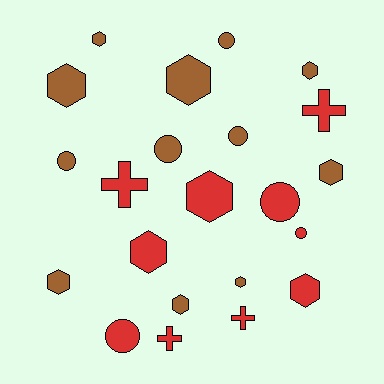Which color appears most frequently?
Brown, with 12 objects.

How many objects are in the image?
There are 22 objects.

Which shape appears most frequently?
Hexagon, with 11 objects.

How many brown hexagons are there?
There are 8 brown hexagons.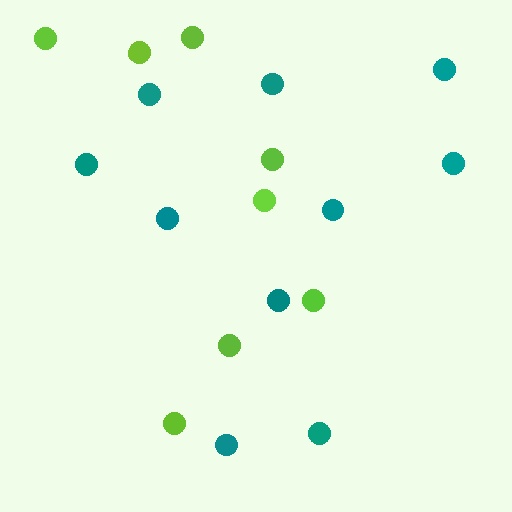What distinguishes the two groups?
There are 2 groups: one group of lime circles (8) and one group of teal circles (10).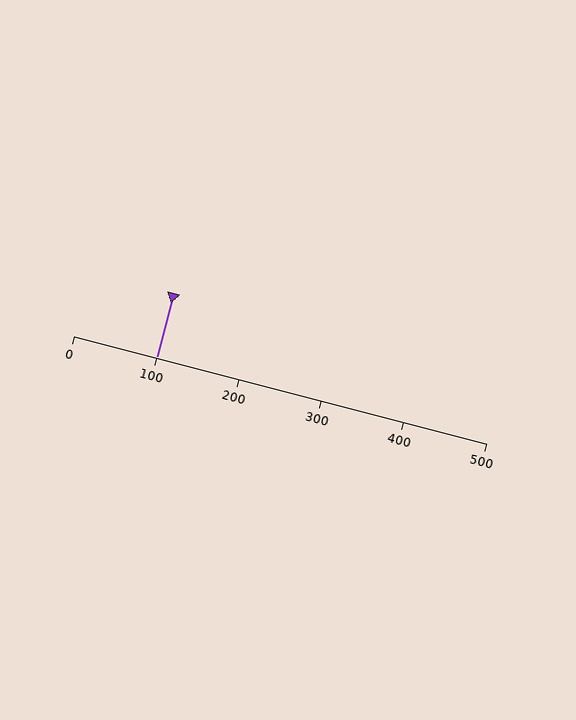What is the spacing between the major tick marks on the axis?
The major ticks are spaced 100 apart.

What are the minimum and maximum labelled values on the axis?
The axis runs from 0 to 500.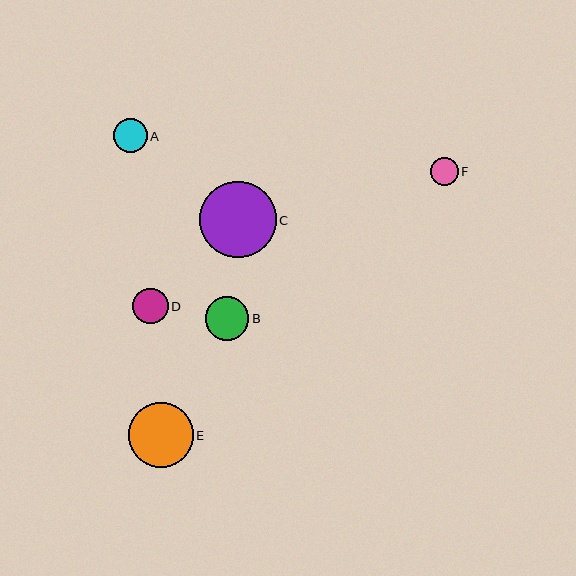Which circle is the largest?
Circle C is the largest with a size of approximately 76 pixels.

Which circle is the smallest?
Circle F is the smallest with a size of approximately 27 pixels.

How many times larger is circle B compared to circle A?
Circle B is approximately 1.3 times the size of circle A.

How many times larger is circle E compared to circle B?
Circle E is approximately 1.5 times the size of circle B.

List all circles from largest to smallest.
From largest to smallest: C, E, B, D, A, F.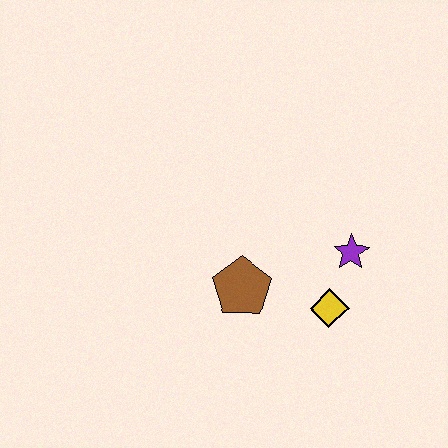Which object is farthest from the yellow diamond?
The brown pentagon is farthest from the yellow diamond.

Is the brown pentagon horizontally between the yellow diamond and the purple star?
No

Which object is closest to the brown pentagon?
The yellow diamond is closest to the brown pentagon.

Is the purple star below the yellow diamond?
No